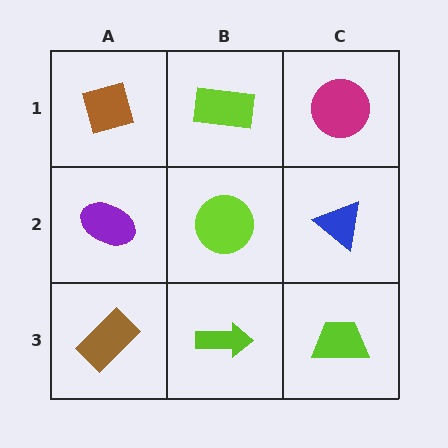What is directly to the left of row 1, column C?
A lime rectangle.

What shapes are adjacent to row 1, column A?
A purple ellipse (row 2, column A), a lime rectangle (row 1, column B).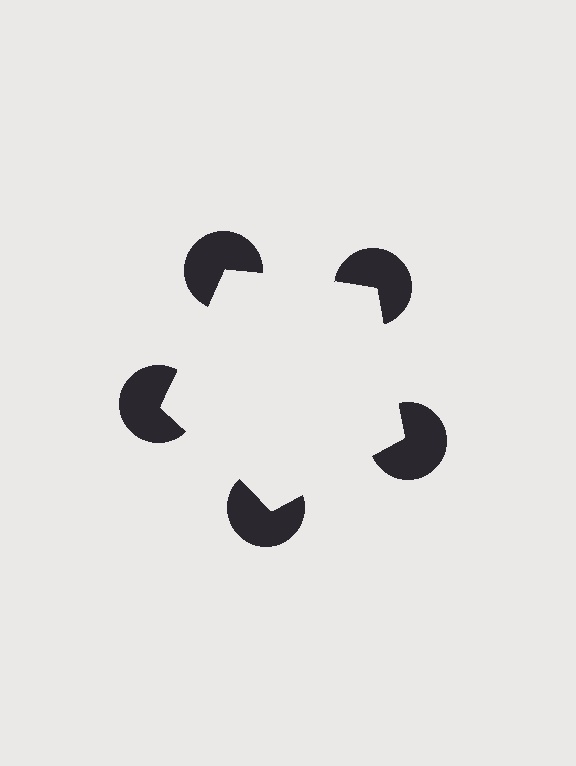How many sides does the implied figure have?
5 sides.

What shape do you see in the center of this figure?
An illusory pentagon — its edges are inferred from the aligned wedge cuts in the pac-man discs, not physically drawn.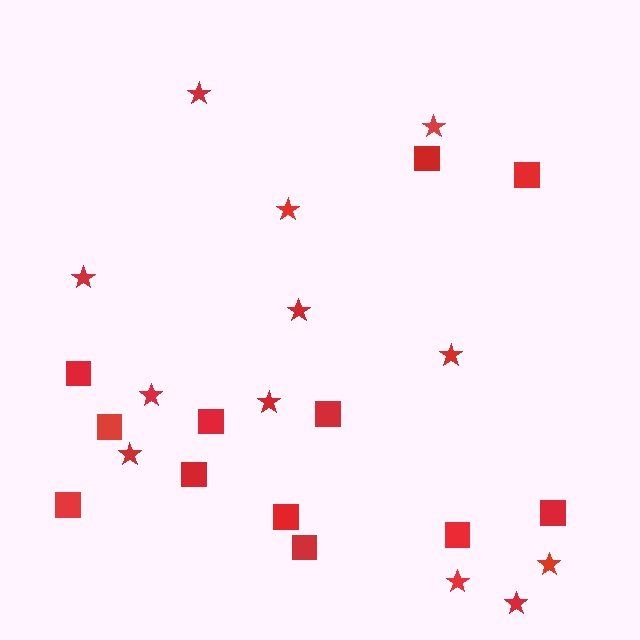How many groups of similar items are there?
There are 2 groups: one group of squares (12) and one group of stars (12).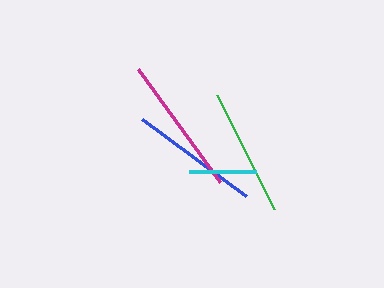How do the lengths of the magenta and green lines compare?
The magenta and green lines are approximately the same length.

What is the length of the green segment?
The green segment is approximately 127 pixels long.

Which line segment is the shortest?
The cyan line is the shortest at approximately 67 pixels.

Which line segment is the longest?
The magenta line is the longest at approximately 139 pixels.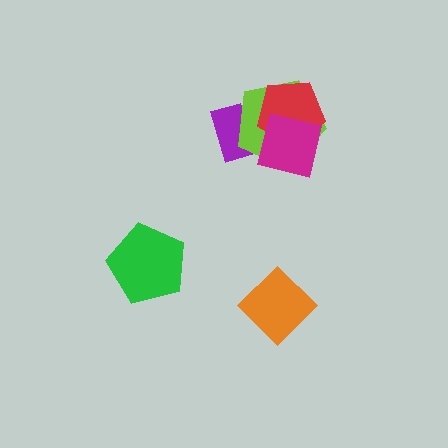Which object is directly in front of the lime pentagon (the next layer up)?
The red pentagon is directly in front of the lime pentagon.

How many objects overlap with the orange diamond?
0 objects overlap with the orange diamond.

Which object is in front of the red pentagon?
The magenta square is in front of the red pentagon.